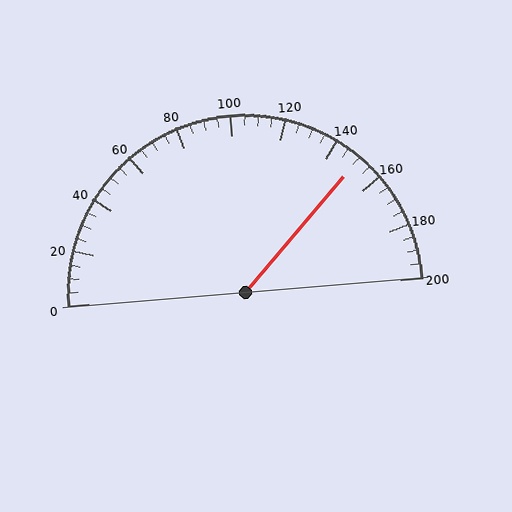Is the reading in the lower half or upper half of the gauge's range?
The reading is in the upper half of the range (0 to 200).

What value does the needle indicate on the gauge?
The needle indicates approximately 150.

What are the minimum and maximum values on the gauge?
The gauge ranges from 0 to 200.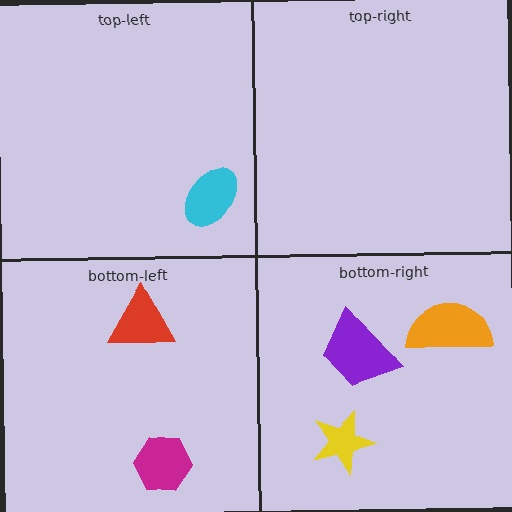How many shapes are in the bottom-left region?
2.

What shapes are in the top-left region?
The cyan ellipse.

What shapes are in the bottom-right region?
The orange semicircle, the yellow star, the purple trapezoid.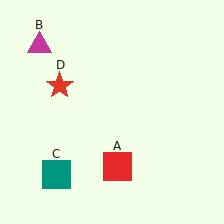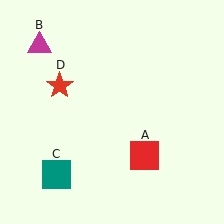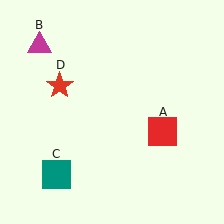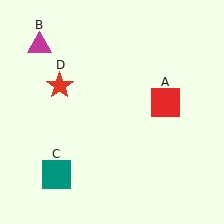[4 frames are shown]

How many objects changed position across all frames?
1 object changed position: red square (object A).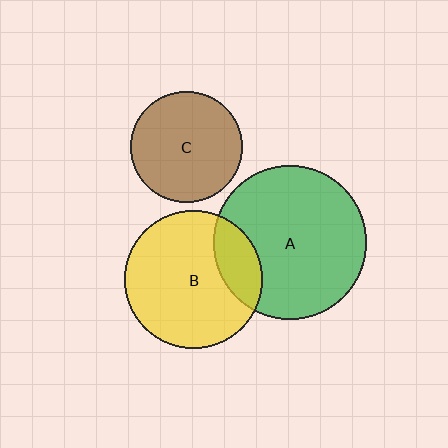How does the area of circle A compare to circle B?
Approximately 1.2 times.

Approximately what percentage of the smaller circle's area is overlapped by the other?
Approximately 20%.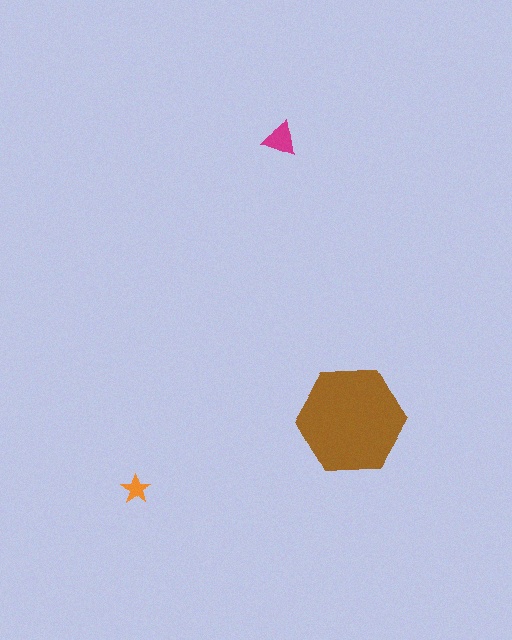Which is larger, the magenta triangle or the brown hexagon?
The brown hexagon.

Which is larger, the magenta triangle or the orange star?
The magenta triangle.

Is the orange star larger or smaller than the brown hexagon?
Smaller.